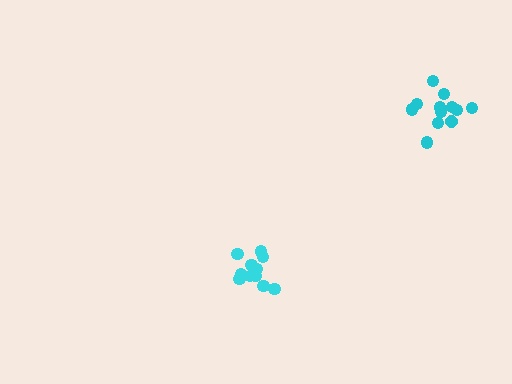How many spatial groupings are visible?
There are 2 spatial groupings.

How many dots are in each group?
Group 1: 11 dots, Group 2: 13 dots (24 total).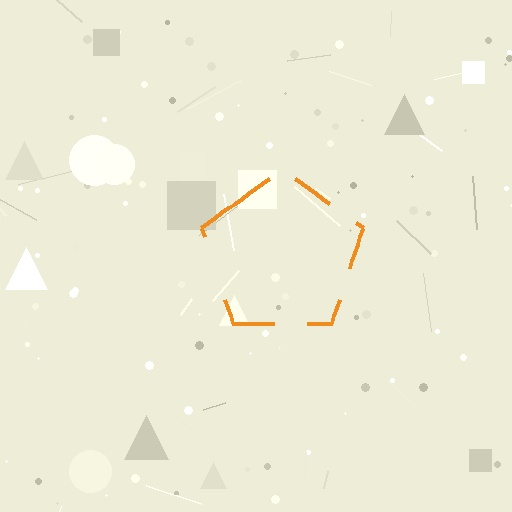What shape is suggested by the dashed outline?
The dashed outline suggests a pentagon.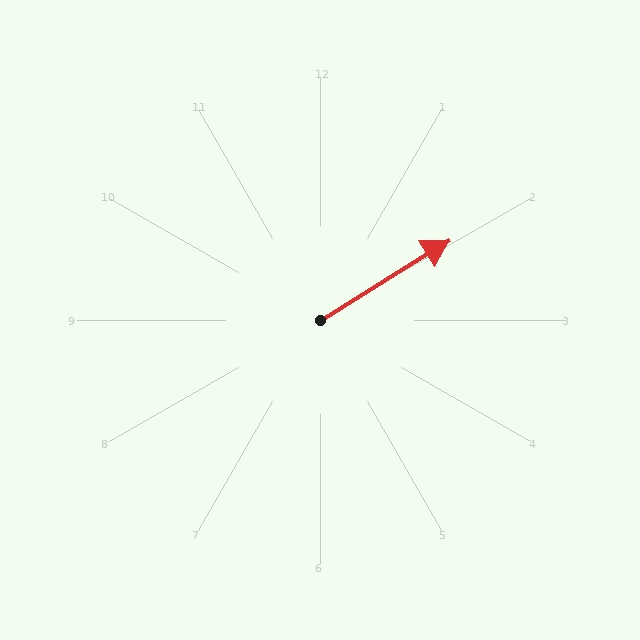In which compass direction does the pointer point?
Northeast.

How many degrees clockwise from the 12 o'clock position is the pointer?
Approximately 58 degrees.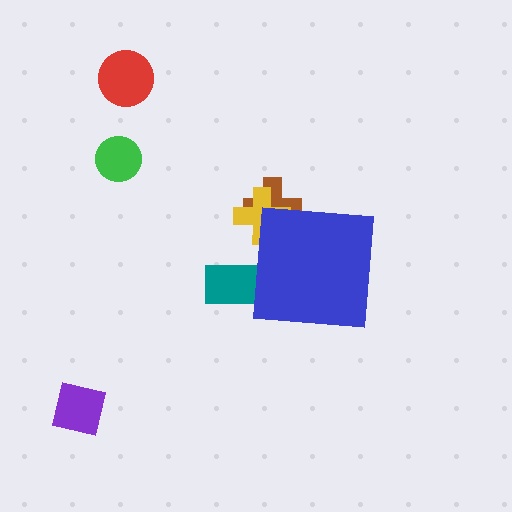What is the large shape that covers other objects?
A blue square.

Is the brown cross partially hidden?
Yes, the brown cross is partially hidden behind the blue square.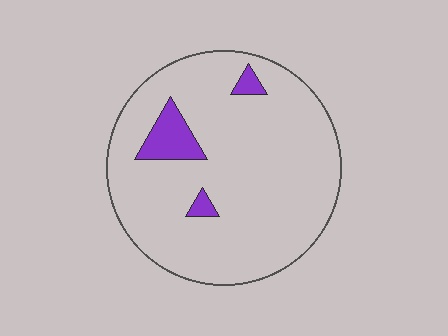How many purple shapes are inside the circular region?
3.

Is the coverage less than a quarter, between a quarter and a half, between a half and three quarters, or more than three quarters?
Less than a quarter.